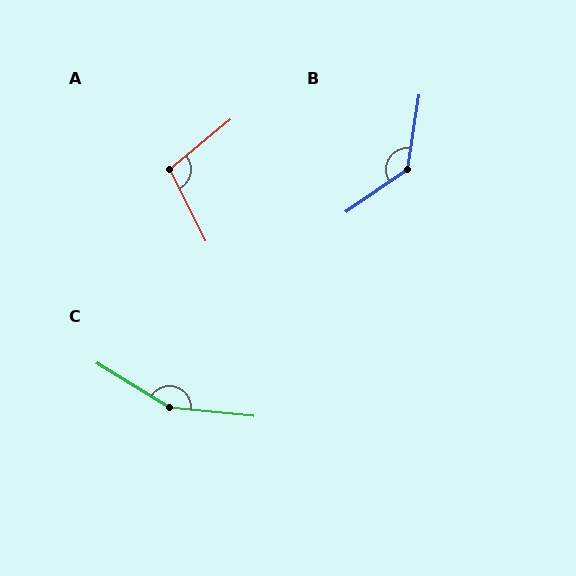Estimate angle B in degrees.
Approximately 134 degrees.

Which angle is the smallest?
A, at approximately 103 degrees.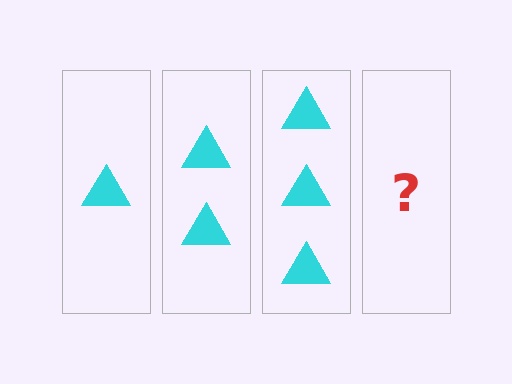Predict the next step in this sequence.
The next step is 4 triangles.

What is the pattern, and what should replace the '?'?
The pattern is that each step adds one more triangle. The '?' should be 4 triangles.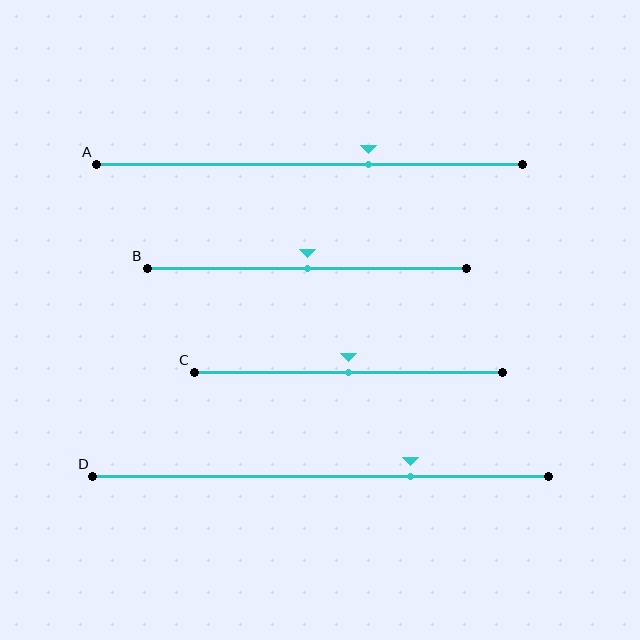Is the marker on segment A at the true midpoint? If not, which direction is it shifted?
No, the marker on segment A is shifted to the right by about 14% of the segment length.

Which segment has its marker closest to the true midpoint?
Segment B has its marker closest to the true midpoint.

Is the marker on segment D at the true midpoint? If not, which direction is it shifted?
No, the marker on segment D is shifted to the right by about 20% of the segment length.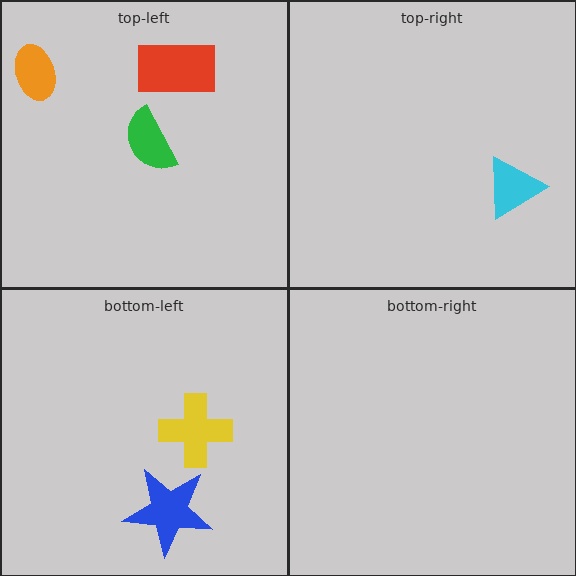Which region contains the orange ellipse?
The top-left region.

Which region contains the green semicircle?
The top-left region.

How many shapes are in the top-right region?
1.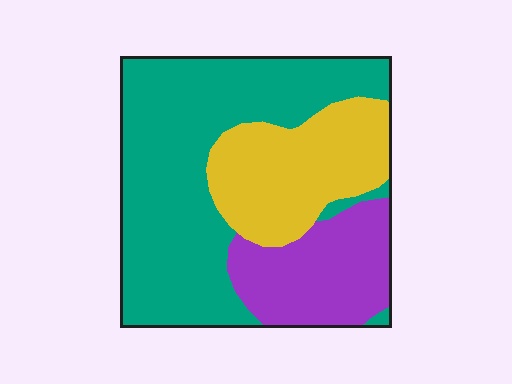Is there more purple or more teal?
Teal.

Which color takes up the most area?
Teal, at roughly 55%.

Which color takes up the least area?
Purple, at roughly 20%.